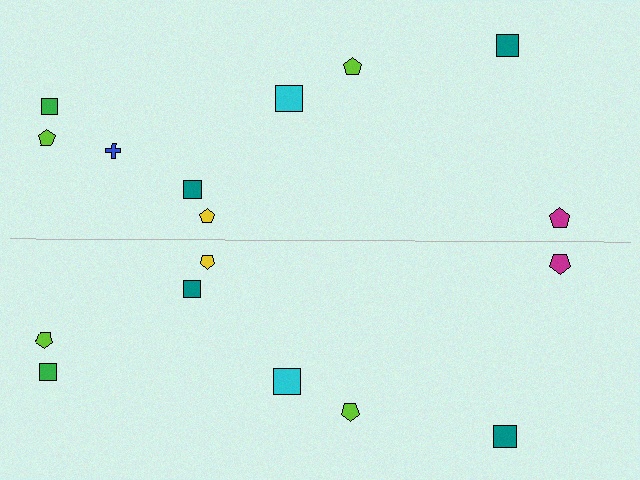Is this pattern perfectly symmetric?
No, the pattern is not perfectly symmetric. A blue cross is missing from the bottom side.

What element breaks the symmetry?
A blue cross is missing from the bottom side.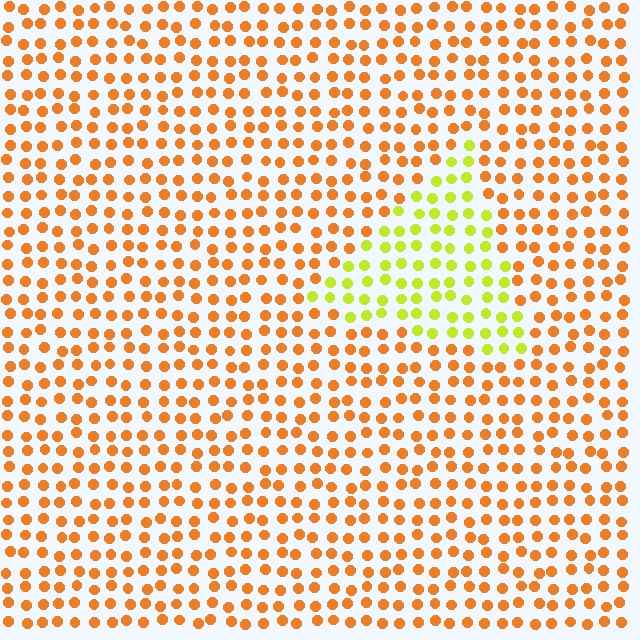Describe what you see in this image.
The image is filled with small orange elements in a uniform arrangement. A triangle-shaped region is visible where the elements are tinted to a slightly different hue, forming a subtle color boundary.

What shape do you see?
I see a triangle.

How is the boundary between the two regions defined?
The boundary is defined purely by a slight shift in hue (about 48 degrees). Spacing, size, and orientation are identical on both sides.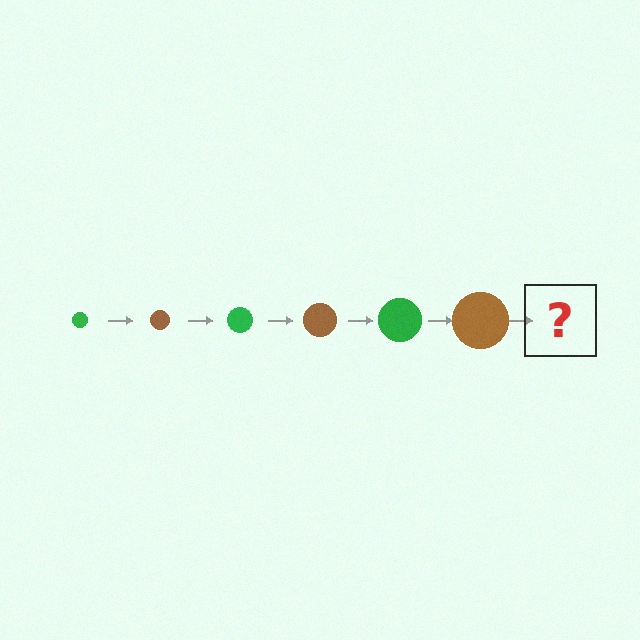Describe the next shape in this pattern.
It should be a green circle, larger than the previous one.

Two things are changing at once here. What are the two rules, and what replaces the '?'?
The two rules are that the circle grows larger each step and the color cycles through green and brown. The '?' should be a green circle, larger than the previous one.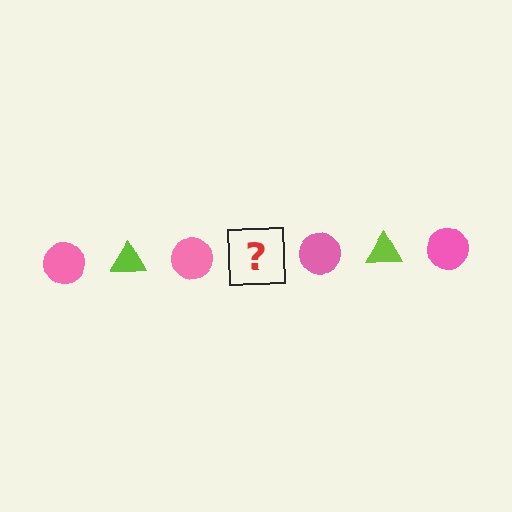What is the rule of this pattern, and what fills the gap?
The rule is that the pattern alternates between pink circle and lime triangle. The gap should be filled with a lime triangle.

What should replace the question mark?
The question mark should be replaced with a lime triangle.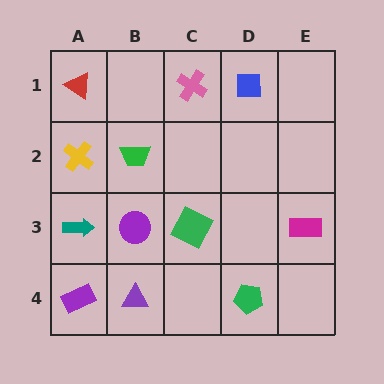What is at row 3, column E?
A magenta rectangle.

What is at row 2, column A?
A yellow cross.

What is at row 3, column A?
A teal arrow.